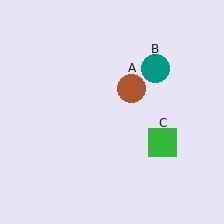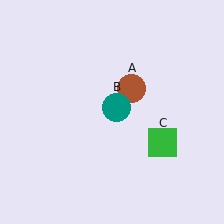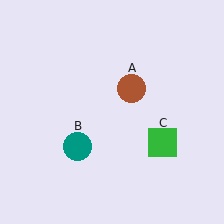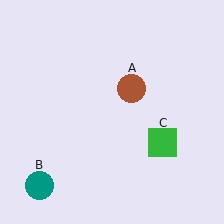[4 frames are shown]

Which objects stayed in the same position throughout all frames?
Brown circle (object A) and green square (object C) remained stationary.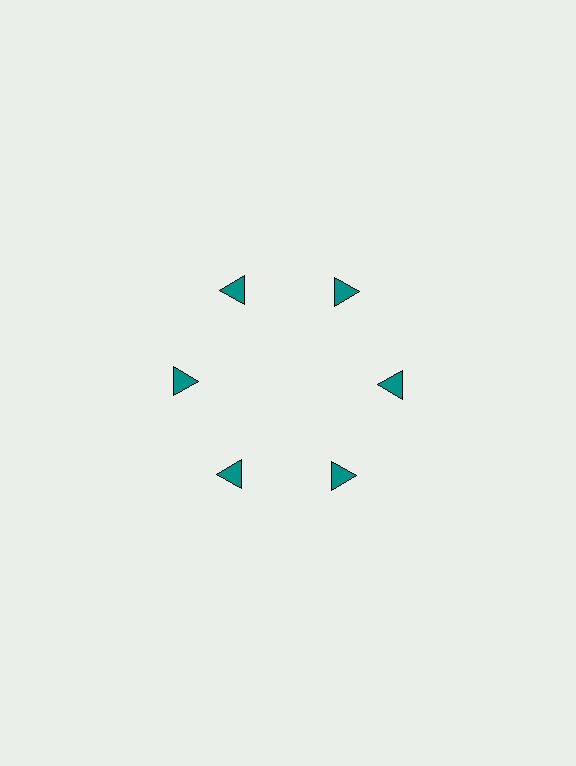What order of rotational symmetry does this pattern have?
This pattern has 6-fold rotational symmetry.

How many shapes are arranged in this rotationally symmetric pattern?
There are 6 shapes, arranged in 6 groups of 1.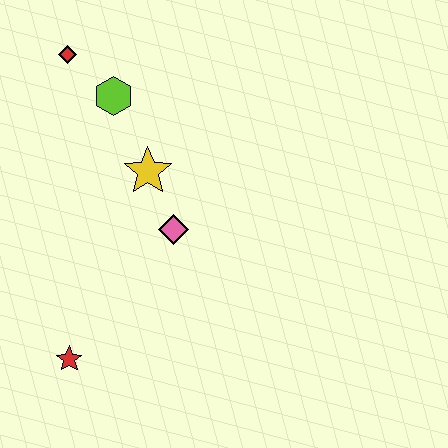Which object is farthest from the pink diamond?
The red diamond is farthest from the pink diamond.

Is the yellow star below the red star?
No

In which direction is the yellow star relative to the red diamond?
The yellow star is below the red diamond.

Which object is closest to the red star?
The pink diamond is closest to the red star.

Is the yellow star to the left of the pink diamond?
Yes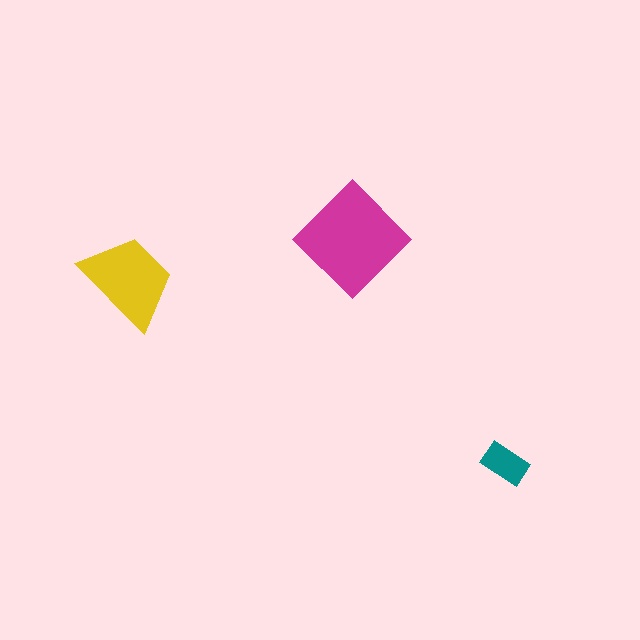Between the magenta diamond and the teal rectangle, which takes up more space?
The magenta diamond.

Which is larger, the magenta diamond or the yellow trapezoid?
The magenta diamond.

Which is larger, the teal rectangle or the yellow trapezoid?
The yellow trapezoid.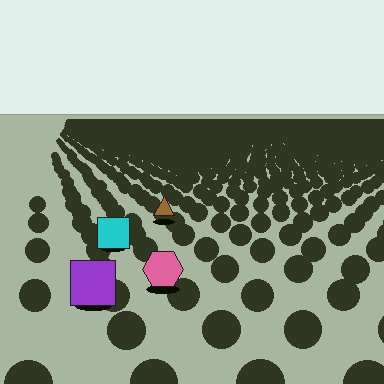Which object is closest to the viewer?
The purple square is closest. The texture marks near it are larger and more spread out.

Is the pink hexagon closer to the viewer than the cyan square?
Yes. The pink hexagon is closer — you can tell from the texture gradient: the ground texture is coarser near it.